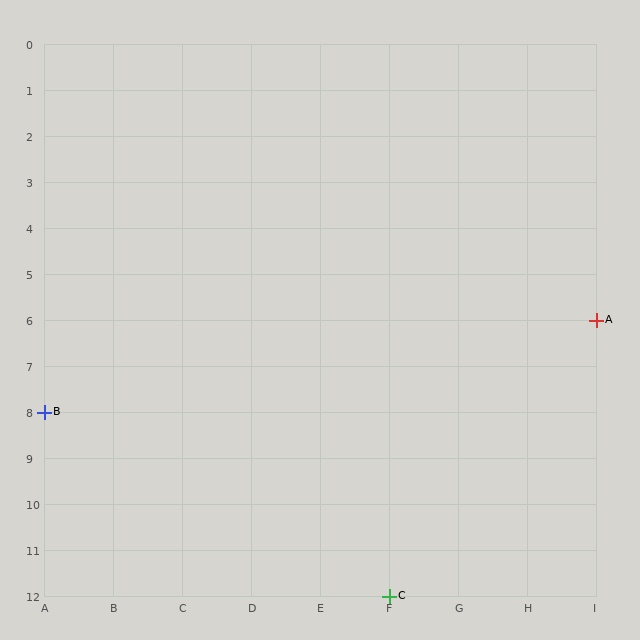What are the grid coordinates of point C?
Point C is at grid coordinates (F, 12).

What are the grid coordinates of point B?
Point B is at grid coordinates (A, 8).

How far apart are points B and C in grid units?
Points B and C are 5 columns and 4 rows apart (about 6.4 grid units diagonally).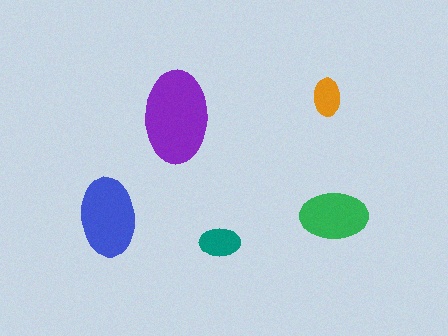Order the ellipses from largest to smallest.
the purple one, the blue one, the green one, the teal one, the orange one.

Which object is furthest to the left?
The blue ellipse is leftmost.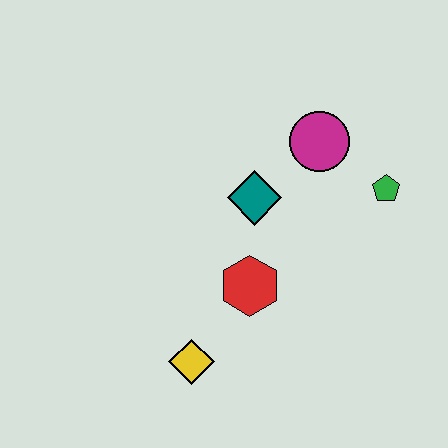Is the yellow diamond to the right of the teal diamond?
No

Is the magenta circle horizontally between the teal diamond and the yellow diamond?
No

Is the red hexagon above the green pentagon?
No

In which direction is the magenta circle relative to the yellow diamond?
The magenta circle is above the yellow diamond.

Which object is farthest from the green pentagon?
The yellow diamond is farthest from the green pentagon.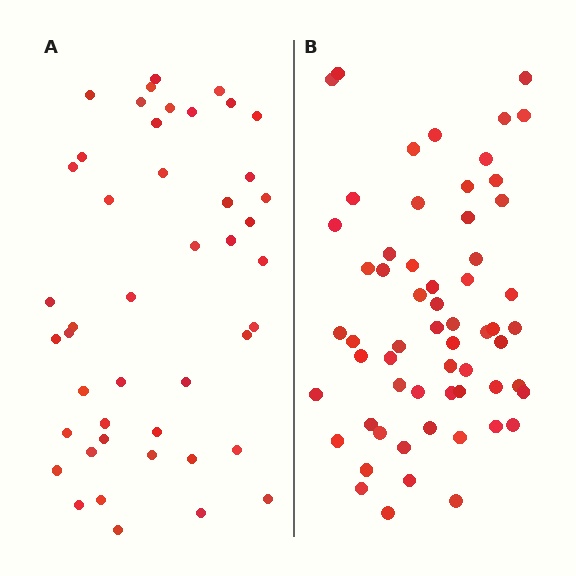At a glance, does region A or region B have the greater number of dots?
Region B (the right region) has more dots.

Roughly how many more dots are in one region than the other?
Region B has approximately 15 more dots than region A.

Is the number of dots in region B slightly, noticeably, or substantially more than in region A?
Region B has noticeably more, but not dramatically so. The ratio is roughly 1.3 to 1.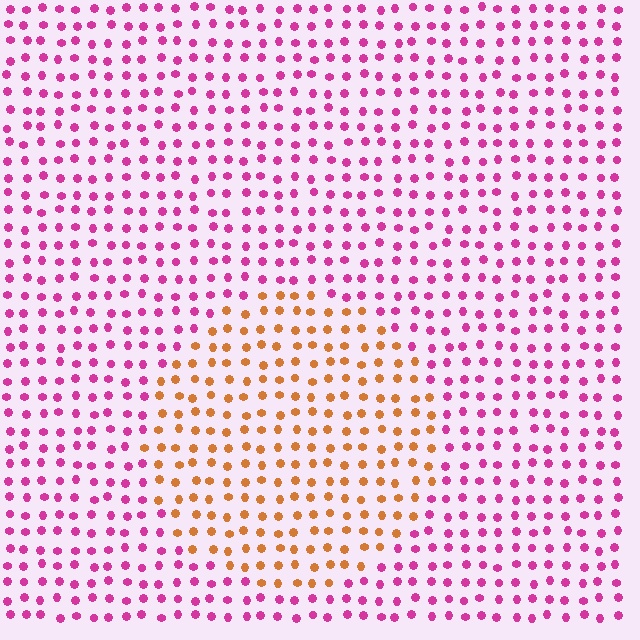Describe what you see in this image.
The image is filled with small magenta elements in a uniform arrangement. A circle-shaped region is visible where the elements are tinted to a slightly different hue, forming a subtle color boundary.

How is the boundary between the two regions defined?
The boundary is defined purely by a slight shift in hue (about 65 degrees). Spacing, size, and orientation are identical on both sides.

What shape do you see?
I see a circle.